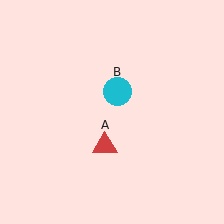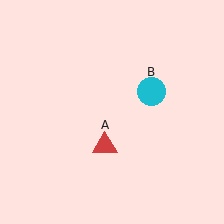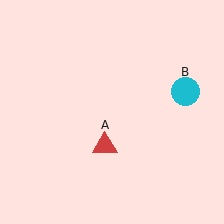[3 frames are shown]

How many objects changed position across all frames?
1 object changed position: cyan circle (object B).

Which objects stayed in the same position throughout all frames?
Red triangle (object A) remained stationary.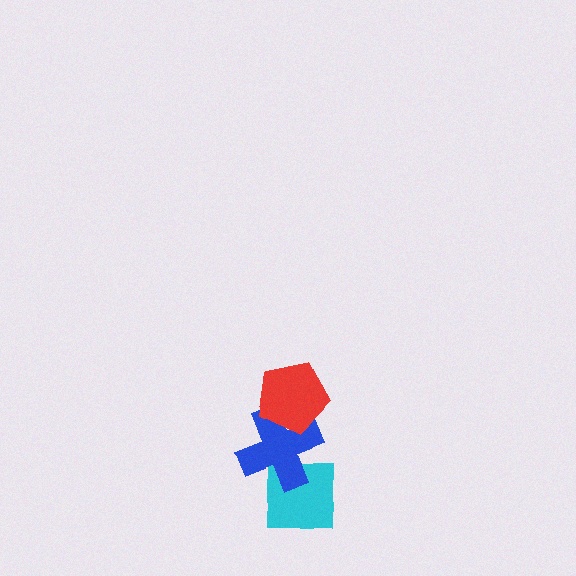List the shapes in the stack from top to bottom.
From top to bottom: the red pentagon, the blue cross, the cyan square.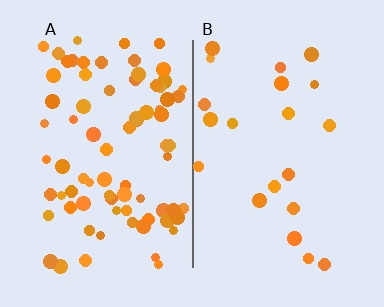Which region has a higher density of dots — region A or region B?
A (the left).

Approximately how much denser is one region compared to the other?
Approximately 3.6× — region A over region B.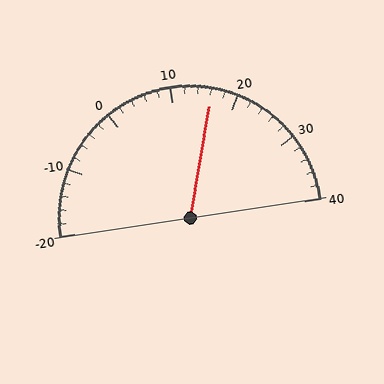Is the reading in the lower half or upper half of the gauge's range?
The reading is in the upper half of the range (-20 to 40).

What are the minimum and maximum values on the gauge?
The gauge ranges from -20 to 40.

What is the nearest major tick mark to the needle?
The nearest major tick mark is 20.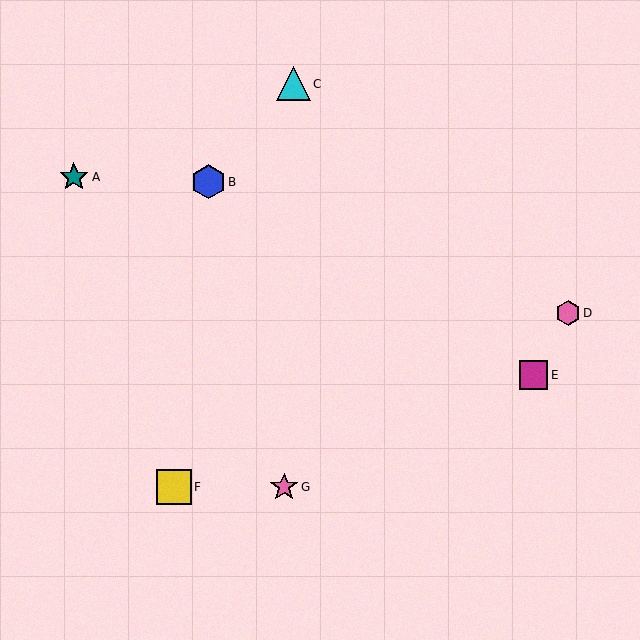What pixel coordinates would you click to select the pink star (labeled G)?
Click at (284, 487) to select the pink star G.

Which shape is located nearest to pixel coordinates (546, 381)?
The magenta square (labeled E) at (534, 375) is nearest to that location.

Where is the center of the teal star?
The center of the teal star is at (74, 177).